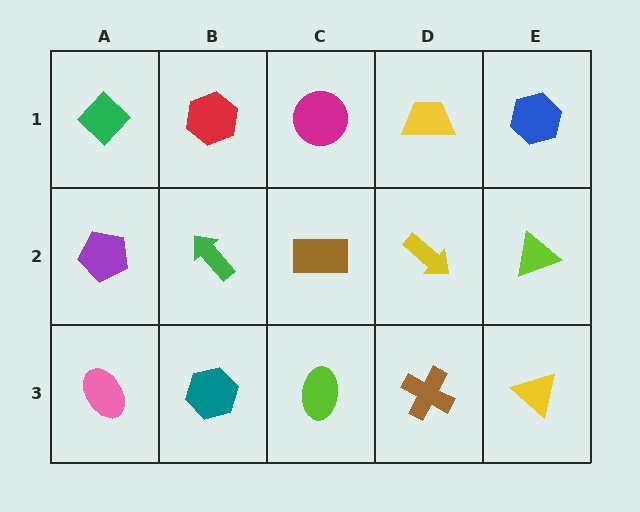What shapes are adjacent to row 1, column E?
A lime triangle (row 2, column E), a yellow trapezoid (row 1, column D).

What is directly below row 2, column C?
A lime ellipse.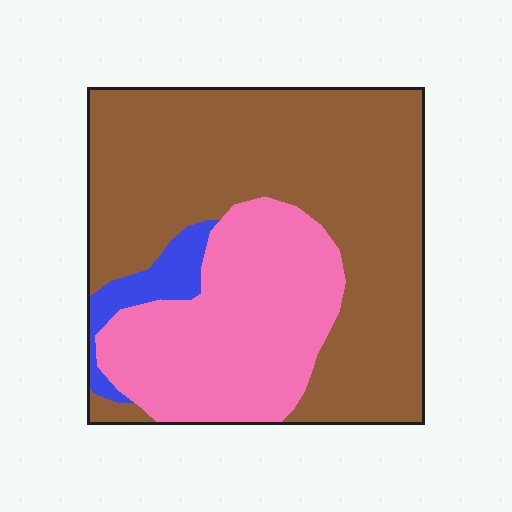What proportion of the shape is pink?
Pink takes up about one third (1/3) of the shape.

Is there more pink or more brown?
Brown.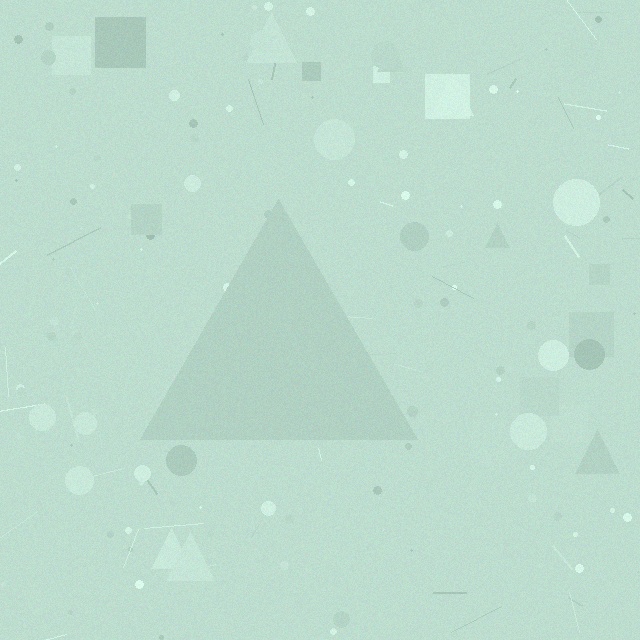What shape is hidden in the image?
A triangle is hidden in the image.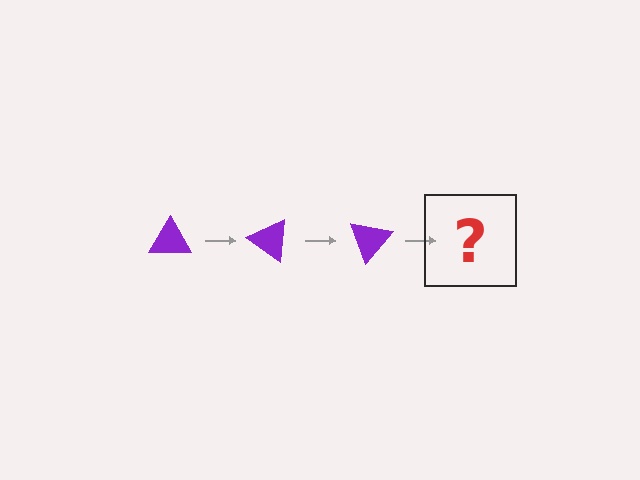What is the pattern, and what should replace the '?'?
The pattern is that the triangle rotates 35 degrees each step. The '?' should be a purple triangle rotated 105 degrees.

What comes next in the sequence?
The next element should be a purple triangle rotated 105 degrees.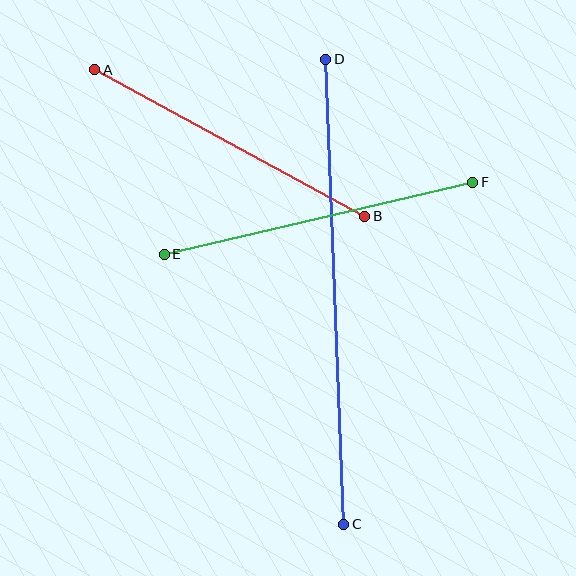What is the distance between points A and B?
The distance is approximately 307 pixels.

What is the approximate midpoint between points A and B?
The midpoint is at approximately (230, 143) pixels.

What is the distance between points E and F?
The distance is approximately 317 pixels.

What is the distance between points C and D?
The distance is approximately 465 pixels.